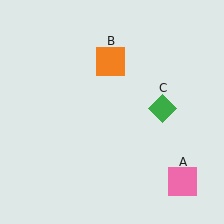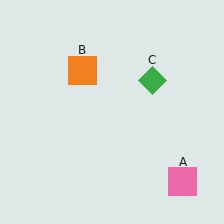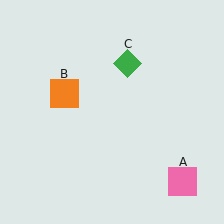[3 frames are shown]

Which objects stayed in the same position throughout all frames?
Pink square (object A) remained stationary.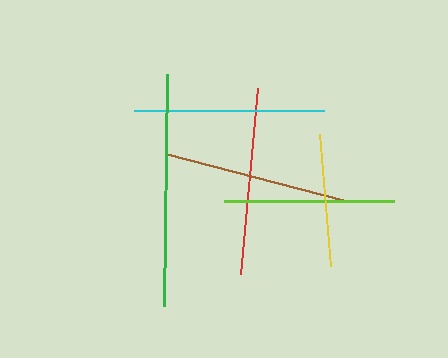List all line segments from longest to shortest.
From longest to shortest: green, cyan, red, brown, lime, yellow.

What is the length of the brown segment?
The brown segment is approximately 182 pixels long.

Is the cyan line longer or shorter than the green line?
The green line is longer than the cyan line.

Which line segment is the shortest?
The yellow line is the shortest at approximately 133 pixels.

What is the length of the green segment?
The green segment is approximately 232 pixels long.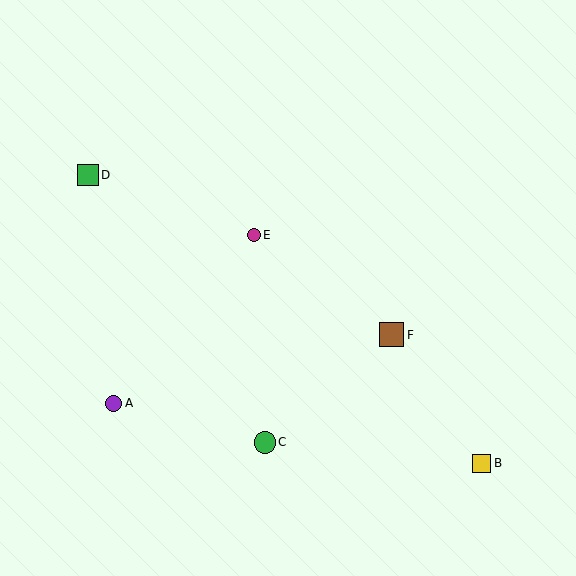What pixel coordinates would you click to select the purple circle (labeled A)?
Click at (113, 403) to select the purple circle A.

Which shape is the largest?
The brown square (labeled F) is the largest.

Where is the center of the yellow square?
The center of the yellow square is at (481, 463).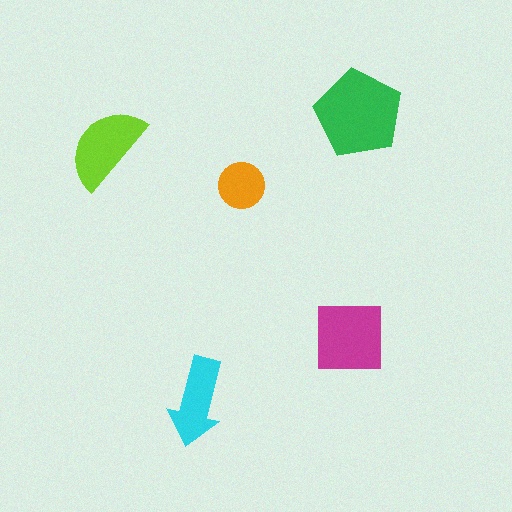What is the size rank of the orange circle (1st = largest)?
5th.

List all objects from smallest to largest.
The orange circle, the cyan arrow, the lime semicircle, the magenta square, the green pentagon.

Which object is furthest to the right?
The green pentagon is rightmost.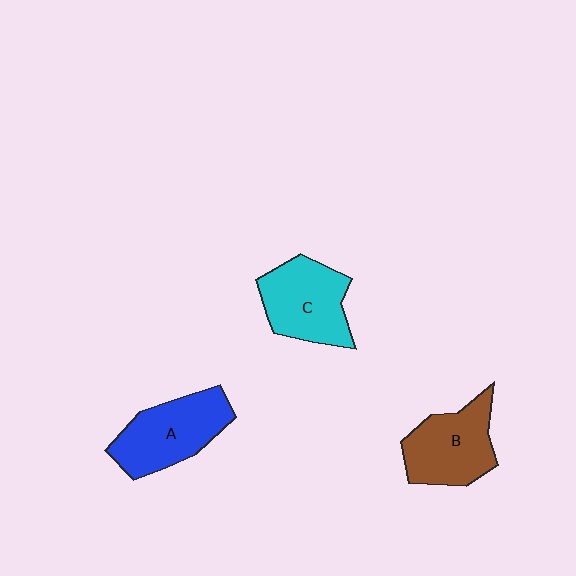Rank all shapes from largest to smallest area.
From largest to smallest: A (blue), C (cyan), B (brown).